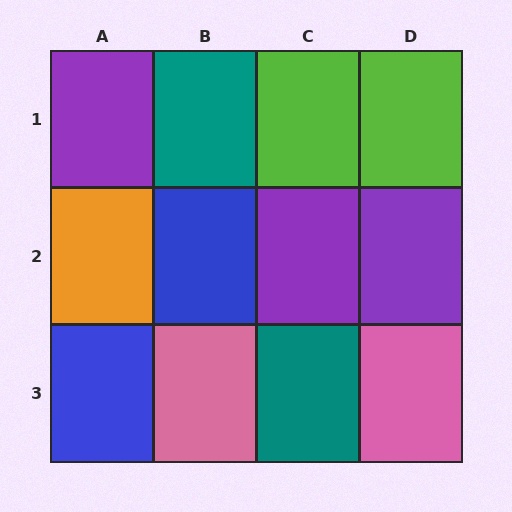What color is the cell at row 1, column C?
Lime.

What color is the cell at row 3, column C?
Teal.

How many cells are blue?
2 cells are blue.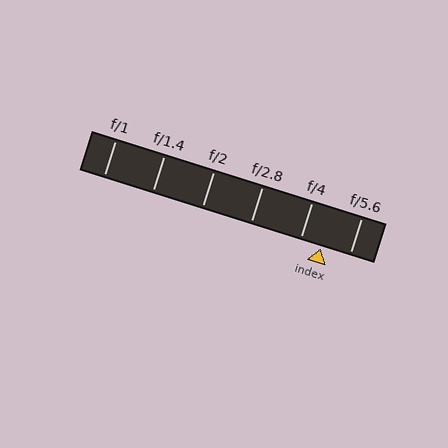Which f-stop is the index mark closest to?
The index mark is closest to f/4.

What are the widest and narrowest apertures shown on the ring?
The widest aperture shown is f/1 and the narrowest is f/5.6.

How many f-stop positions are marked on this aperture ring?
There are 6 f-stop positions marked.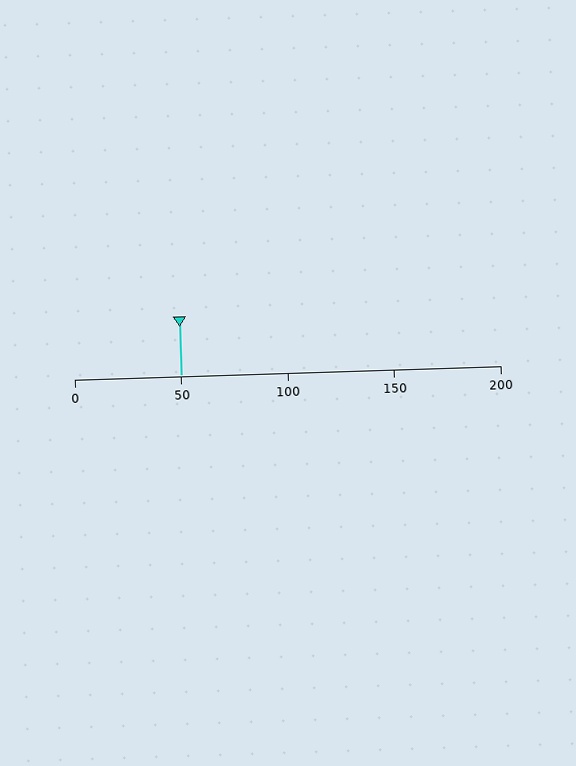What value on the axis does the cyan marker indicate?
The marker indicates approximately 50.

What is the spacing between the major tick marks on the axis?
The major ticks are spaced 50 apart.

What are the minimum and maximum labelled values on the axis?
The axis runs from 0 to 200.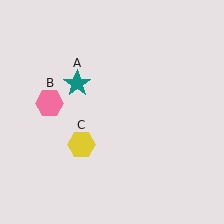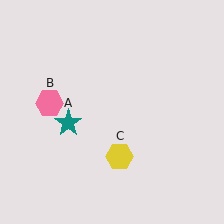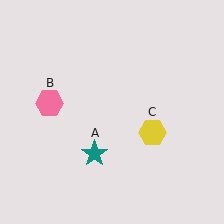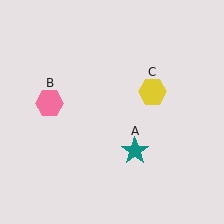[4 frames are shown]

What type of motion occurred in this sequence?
The teal star (object A), yellow hexagon (object C) rotated counterclockwise around the center of the scene.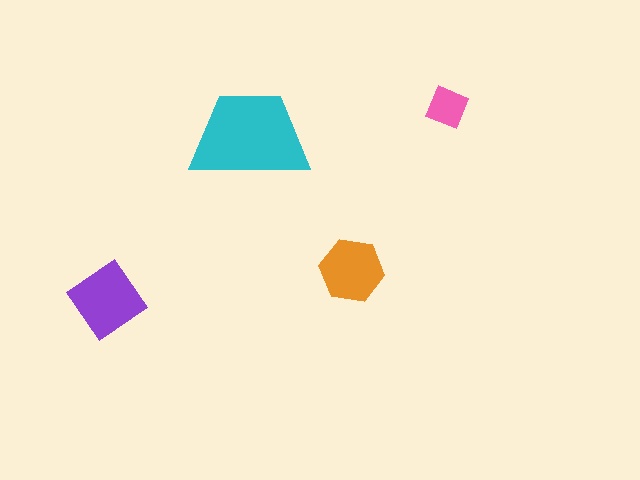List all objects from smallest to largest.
The pink diamond, the orange hexagon, the purple diamond, the cyan trapezoid.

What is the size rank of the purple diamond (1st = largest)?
2nd.